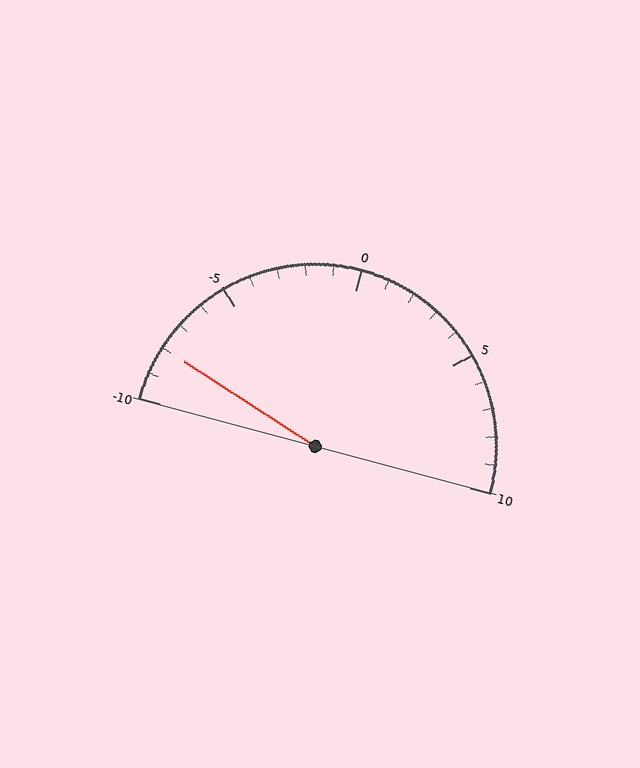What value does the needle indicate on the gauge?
The needle indicates approximately -8.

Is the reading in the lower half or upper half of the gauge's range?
The reading is in the lower half of the range (-10 to 10).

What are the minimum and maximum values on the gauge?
The gauge ranges from -10 to 10.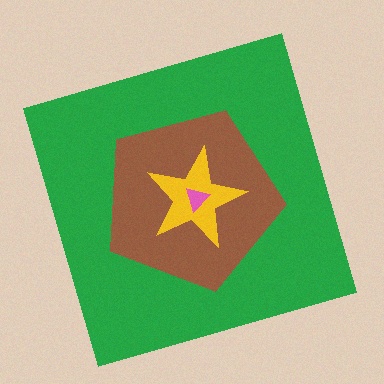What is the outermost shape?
The green square.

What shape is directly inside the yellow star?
The pink triangle.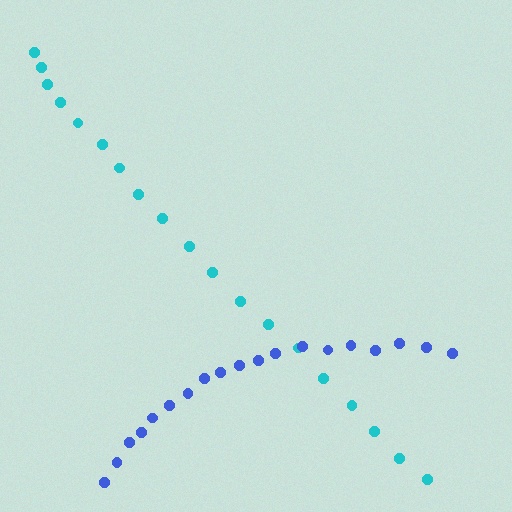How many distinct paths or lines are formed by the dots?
There are 2 distinct paths.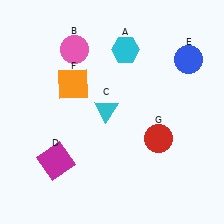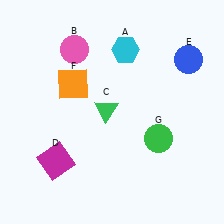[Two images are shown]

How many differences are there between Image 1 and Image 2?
There are 2 differences between the two images.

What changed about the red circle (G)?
In Image 1, G is red. In Image 2, it changed to green.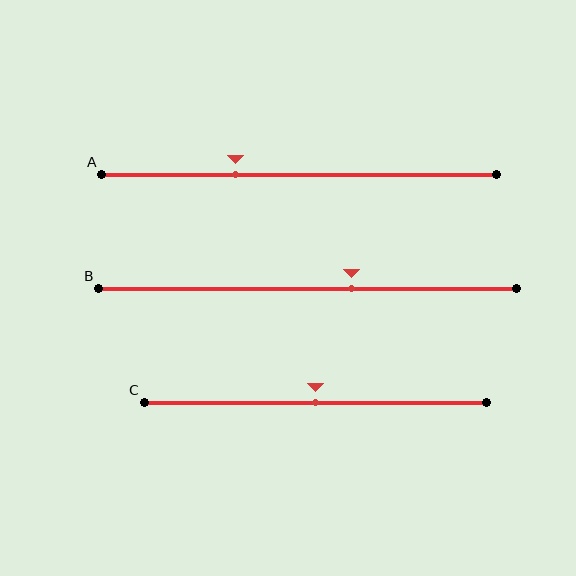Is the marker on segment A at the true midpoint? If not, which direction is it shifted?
No, the marker on segment A is shifted to the left by about 16% of the segment length.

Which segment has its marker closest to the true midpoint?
Segment C has its marker closest to the true midpoint.